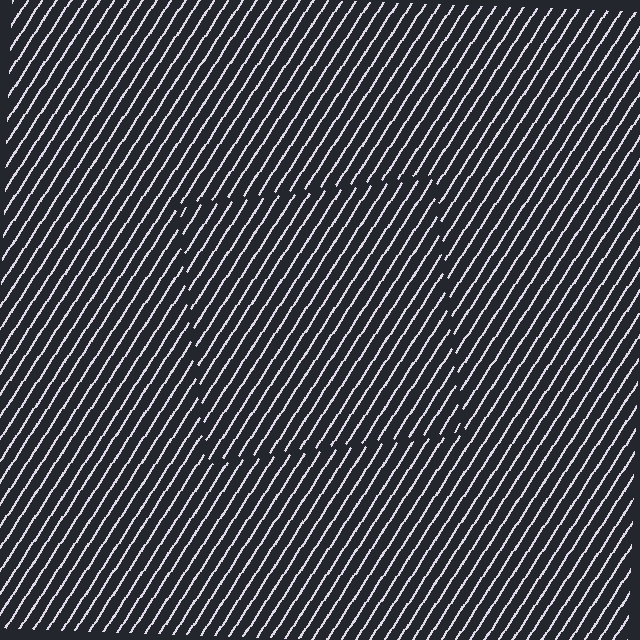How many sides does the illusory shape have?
4 sides — the line-ends trace a square.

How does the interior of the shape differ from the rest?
The interior of the shape contains the same grating, shifted by half a period — the contour is defined by the phase discontinuity where line-ends from the inner and outer gratings abut.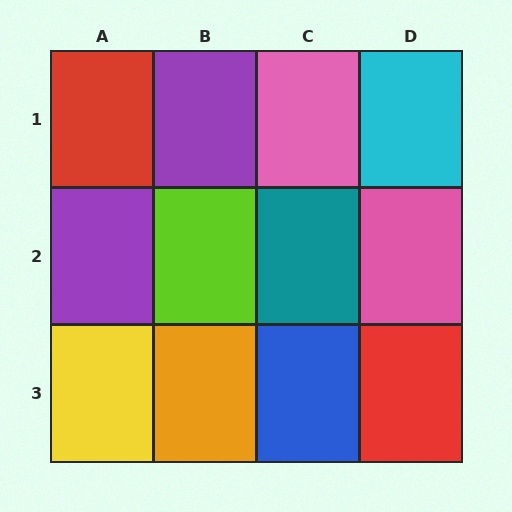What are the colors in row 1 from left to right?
Red, purple, pink, cyan.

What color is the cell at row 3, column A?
Yellow.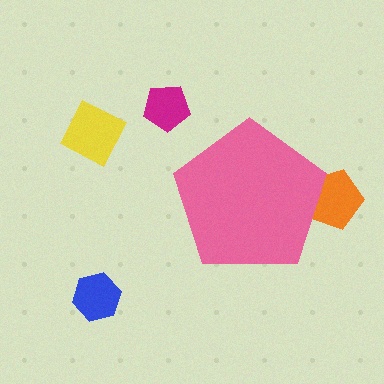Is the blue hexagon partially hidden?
No, the blue hexagon is fully visible.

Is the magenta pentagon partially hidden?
No, the magenta pentagon is fully visible.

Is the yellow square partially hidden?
No, the yellow square is fully visible.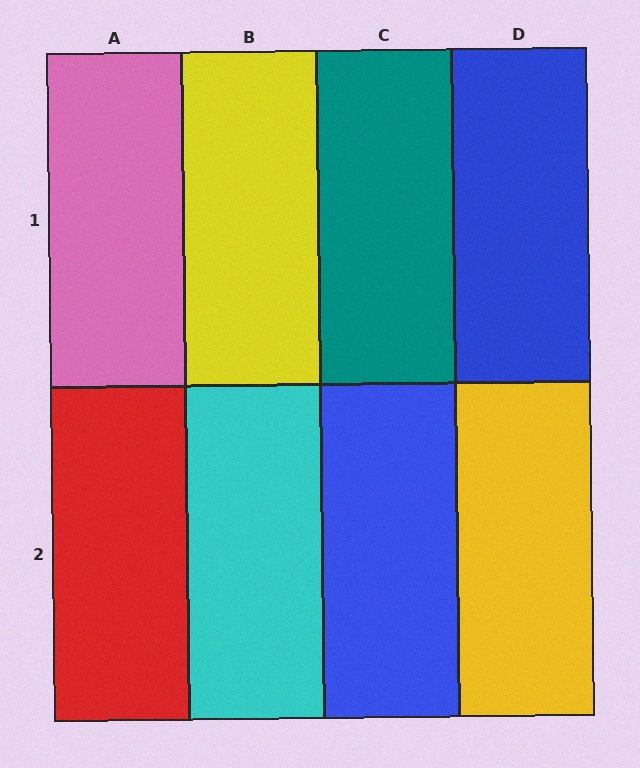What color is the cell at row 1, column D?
Blue.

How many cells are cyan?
1 cell is cyan.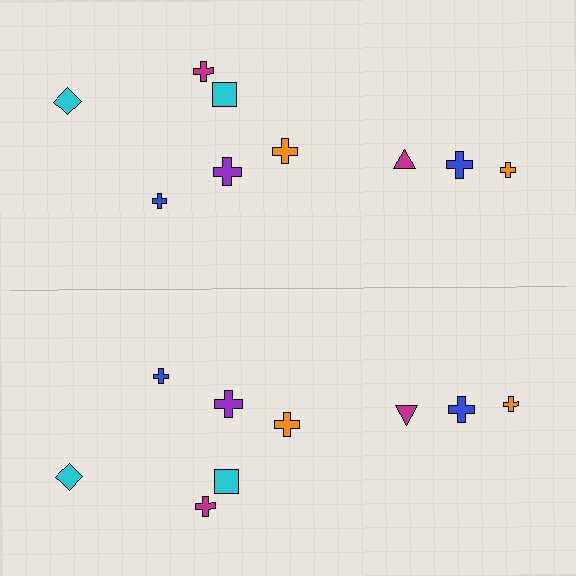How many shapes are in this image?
There are 18 shapes in this image.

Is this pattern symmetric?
Yes, this pattern has bilateral (reflection) symmetry.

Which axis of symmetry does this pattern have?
The pattern has a horizontal axis of symmetry running through the center of the image.